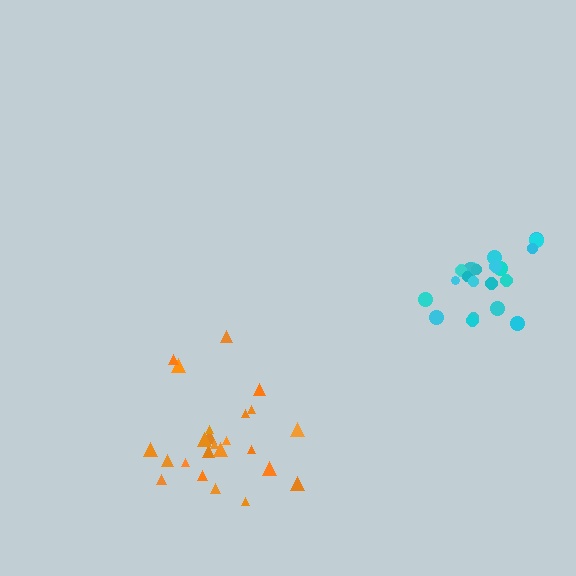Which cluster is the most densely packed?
Cyan.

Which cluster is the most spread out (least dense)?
Orange.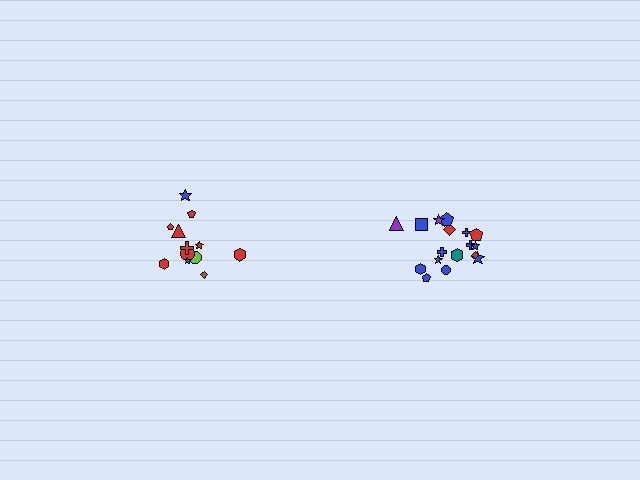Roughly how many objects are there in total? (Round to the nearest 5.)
Roughly 30 objects in total.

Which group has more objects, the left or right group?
The right group.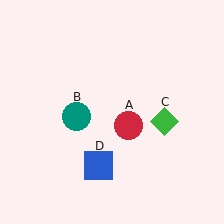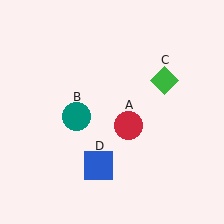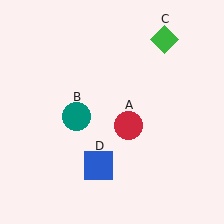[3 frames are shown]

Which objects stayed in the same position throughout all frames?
Red circle (object A) and teal circle (object B) and blue square (object D) remained stationary.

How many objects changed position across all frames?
1 object changed position: green diamond (object C).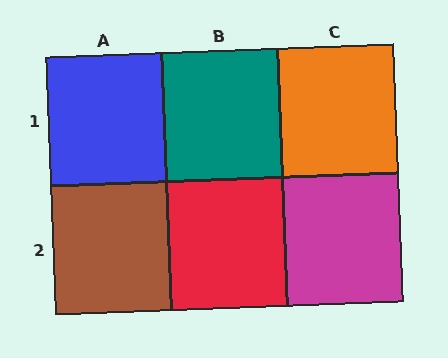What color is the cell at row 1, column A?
Blue.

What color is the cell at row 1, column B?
Teal.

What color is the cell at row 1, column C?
Orange.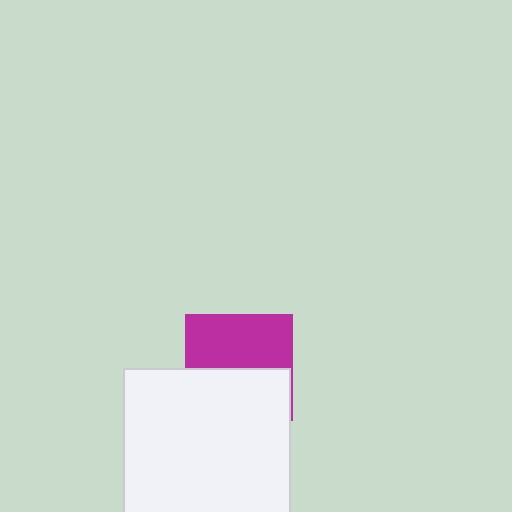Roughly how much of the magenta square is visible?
About half of it is visible (roughly 51%).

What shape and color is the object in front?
The object in front is a white square.